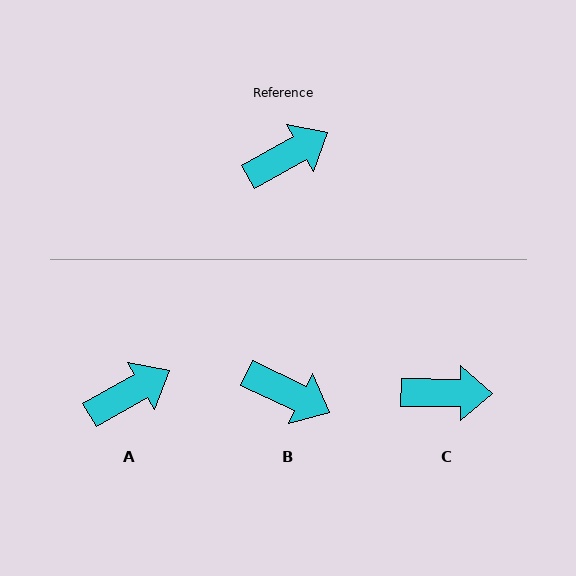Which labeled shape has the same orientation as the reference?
A.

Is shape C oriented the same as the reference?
No, it is off by about 30 degrees.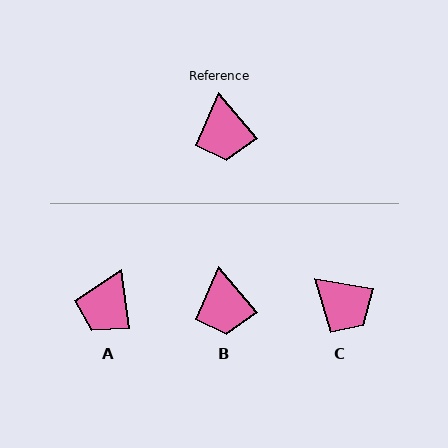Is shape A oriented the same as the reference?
No, it is off by about 33 degrees.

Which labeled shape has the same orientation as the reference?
B.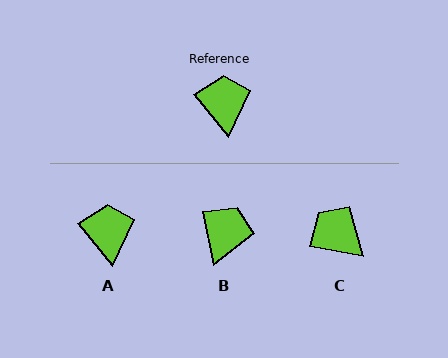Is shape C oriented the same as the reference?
No, it is off by about 41 degrees.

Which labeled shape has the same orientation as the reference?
A.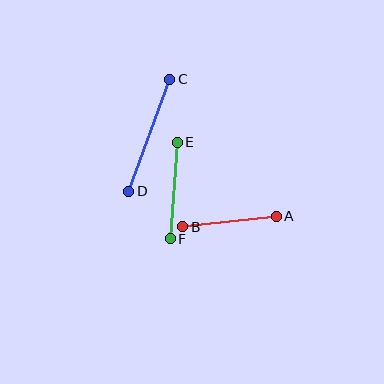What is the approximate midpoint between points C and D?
The midpoint is at approximately (149, 135) pixels.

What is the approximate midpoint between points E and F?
The midpoint is at approximately (174, 191) pixels.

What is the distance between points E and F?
The distance is approximately 97 pixels.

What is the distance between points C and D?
The distance is approximately 119 pixels.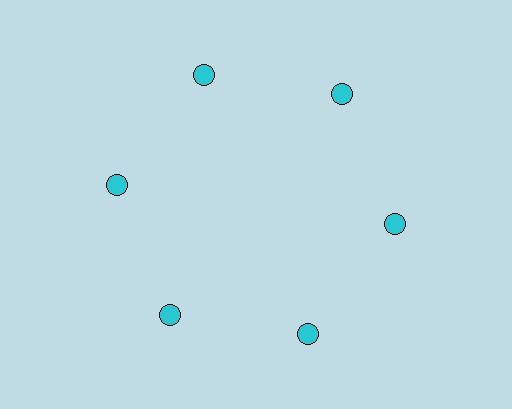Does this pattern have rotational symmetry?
Yes, this pattern has 6-fold rotational symmetry. It looks the same after rotating 60 degrees around the center.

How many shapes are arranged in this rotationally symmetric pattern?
There are 6 shapes, arranged in 6 groups of 1.